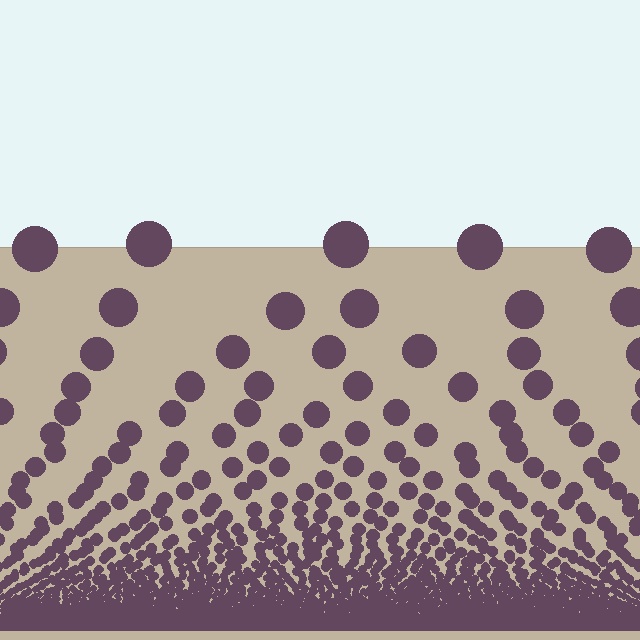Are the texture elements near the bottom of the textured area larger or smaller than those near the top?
Smaller. The gradient is inverted — elements near the bottom are smaller and denser.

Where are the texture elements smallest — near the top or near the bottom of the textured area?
Near the bottom.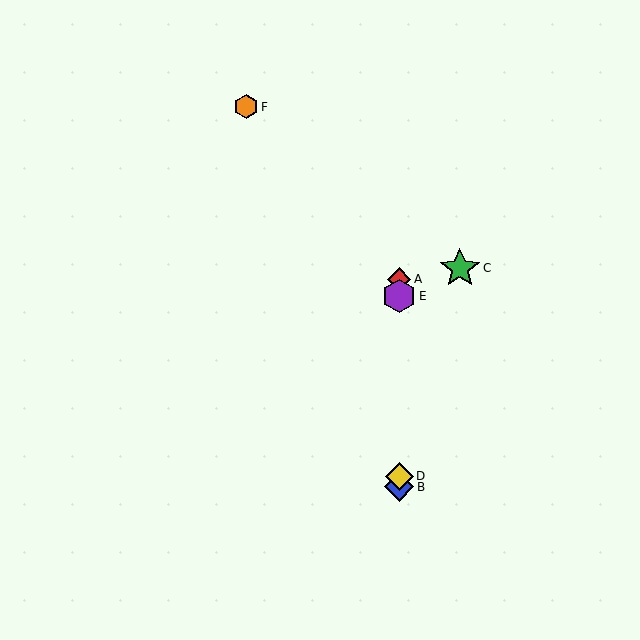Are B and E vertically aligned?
Yes, both are at x≈399.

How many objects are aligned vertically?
4 objects (A, B, D, E) are aligned vertically.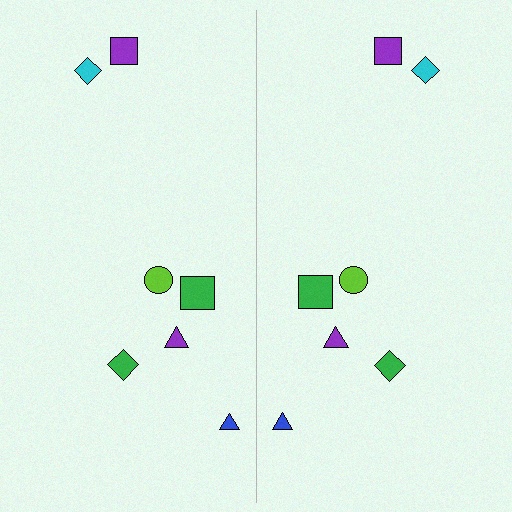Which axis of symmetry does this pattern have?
The pattern has a vertical axis of symmetry running through the center of the image.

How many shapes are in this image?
There are 14 shapes in this image.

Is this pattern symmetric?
Yes, this pattern has bilateral (reflection) symmetry.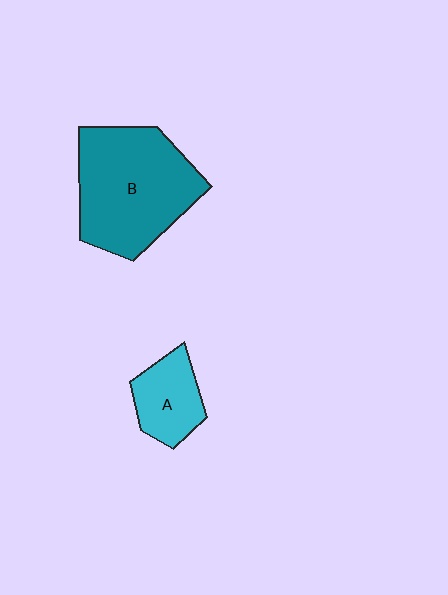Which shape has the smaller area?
Shape A (cyan).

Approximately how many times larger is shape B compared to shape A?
Approximately 2.5 times.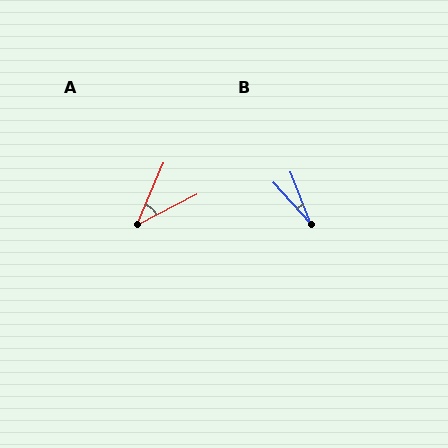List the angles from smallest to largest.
B (21°), A (39°).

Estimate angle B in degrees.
Approximately 21 degrees.